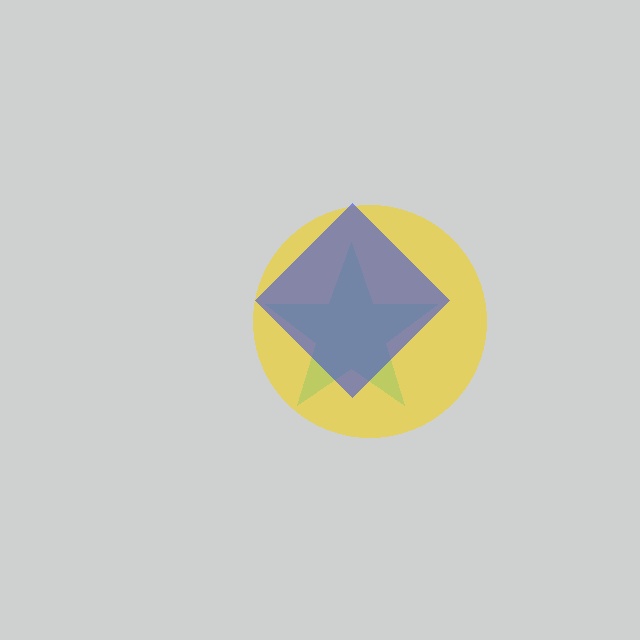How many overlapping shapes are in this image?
There are 3 overlapping shapes in the image.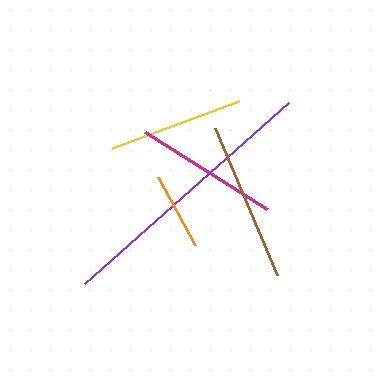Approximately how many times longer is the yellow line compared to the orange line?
The yellow line is approximately 1.7 times the length of the orange line.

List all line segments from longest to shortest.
From longest to shortest: purple, brown, magenta, yellow, orange.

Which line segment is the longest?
The purple line is the longest at approximately 273 pixels.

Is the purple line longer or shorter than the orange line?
The purple line is longer than the orange line.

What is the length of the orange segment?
The orange segment is approximately 78 pixels long.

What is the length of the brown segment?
The brown segment is approximately 160 pixels long.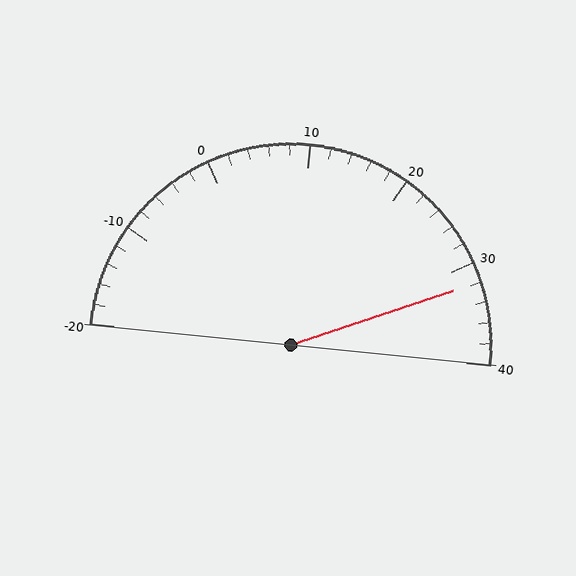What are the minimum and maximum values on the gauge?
The gauge ranges from -20 to 40.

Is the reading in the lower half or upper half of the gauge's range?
The reading is in the upper half of the range (-20 to 40).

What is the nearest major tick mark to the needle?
The nearest major tick mark is 30.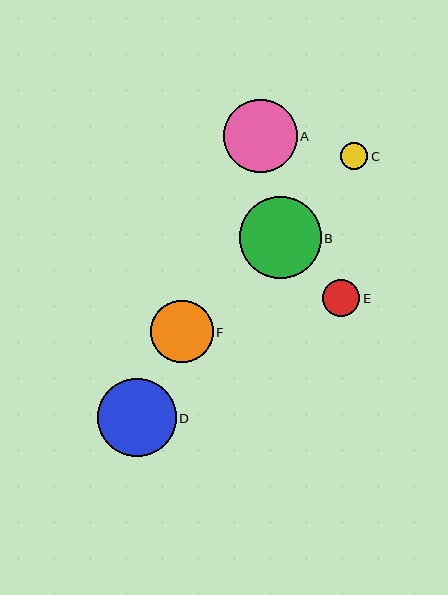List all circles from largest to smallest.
From largest to smallest: B, D, A, F, E, C.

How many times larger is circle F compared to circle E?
Circle F is approximately 1.7 times the size of circle E.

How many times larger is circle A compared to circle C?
Circle A is approximately 2.7 times the size of circle C.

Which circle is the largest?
Circle B is the largest with a size of approximately 82 pixels.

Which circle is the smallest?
Circle C is the smallest with a size of approximately 27 pixels.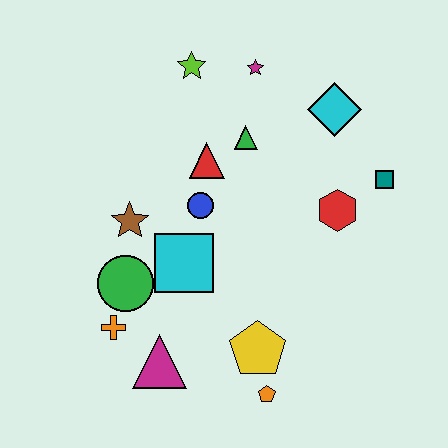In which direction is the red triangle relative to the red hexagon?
The red triangle is to the left of the red hexagon.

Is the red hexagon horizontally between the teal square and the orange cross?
Yes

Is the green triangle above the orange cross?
Yes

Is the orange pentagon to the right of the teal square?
No